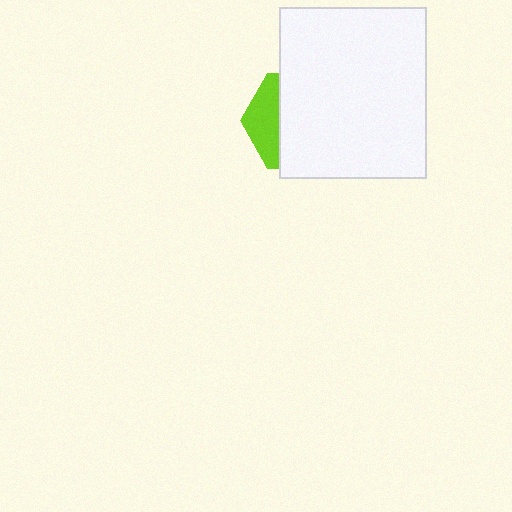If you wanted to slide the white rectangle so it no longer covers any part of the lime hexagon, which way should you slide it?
Slide it right — that is the most direct way to separate the two shapes.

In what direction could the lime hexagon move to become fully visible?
The lime hexagon could move left. That would shift it out from behind the white rectangle entirely.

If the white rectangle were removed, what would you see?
You would see the complete lime hexagon.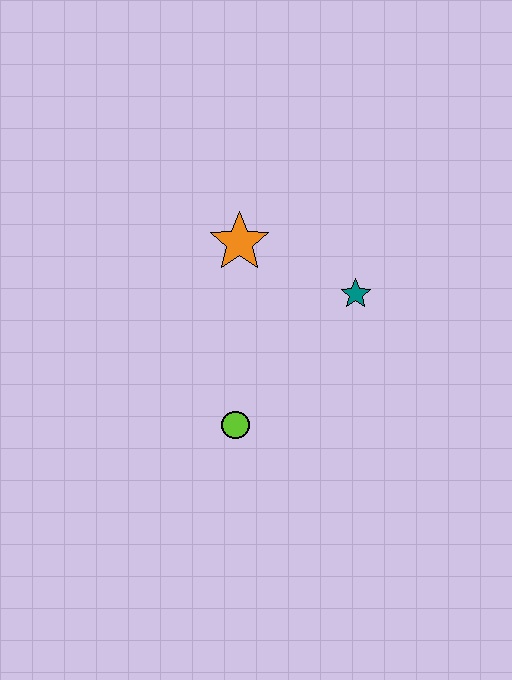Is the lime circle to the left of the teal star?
Yes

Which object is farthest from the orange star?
The lime circle is farthest from the orange star.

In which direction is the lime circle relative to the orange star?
The lime circle is below the orange star.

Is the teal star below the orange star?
Yes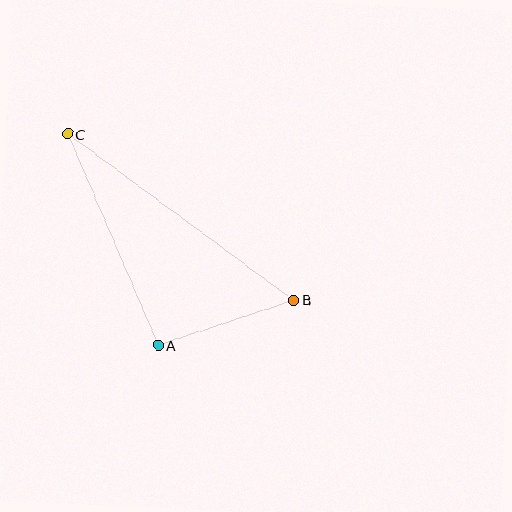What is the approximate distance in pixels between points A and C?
The distance between A and C is approximately 230 pixels.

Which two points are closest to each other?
Points A and B are closest to each other.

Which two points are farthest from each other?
Points B and C are farthest from each other.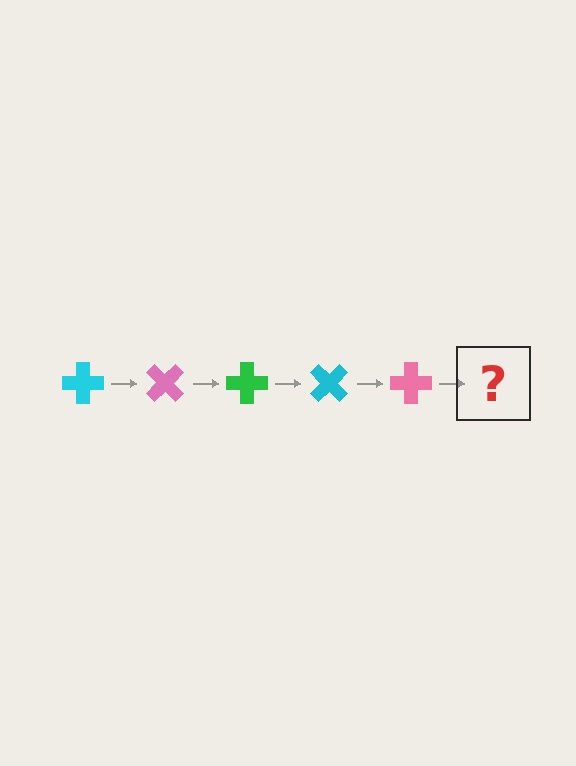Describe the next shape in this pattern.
It should be a green cross, rotated 225 degrees from the start.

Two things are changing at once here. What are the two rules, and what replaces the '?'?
The two rules are that it rotates 45 degrees each step and the color cycles through cyan, pink, and green. The '?' should be a green cross, rotated 225 degrees from the start.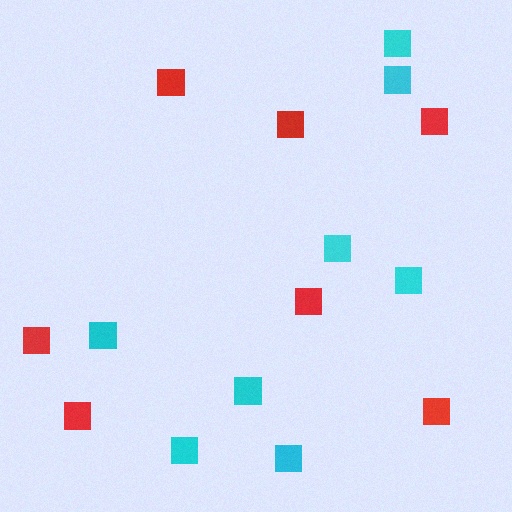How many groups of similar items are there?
There are 2 groups: one group of red squares (7) and one group of cyan squares (8).